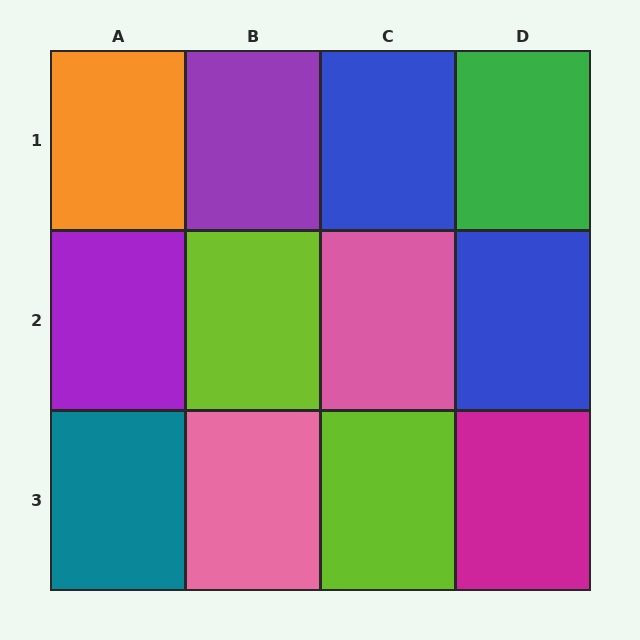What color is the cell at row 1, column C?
Blue.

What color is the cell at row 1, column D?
Green.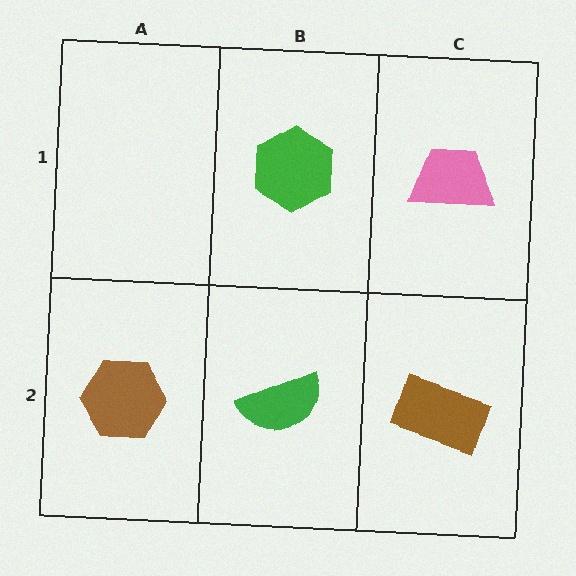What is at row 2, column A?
A brown hexagon.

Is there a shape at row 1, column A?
No, that cell is empty.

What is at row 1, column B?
A green hexagon.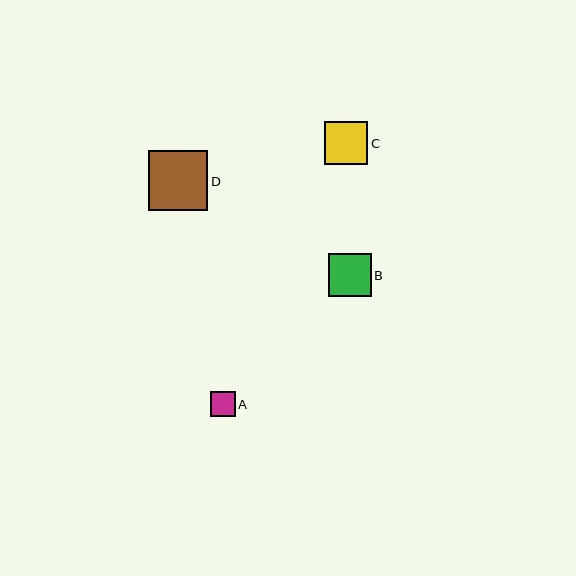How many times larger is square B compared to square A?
Square B is approximately 1.7 times the size of square A.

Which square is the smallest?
Square A is the smallest with a size of approximately 25 pixels.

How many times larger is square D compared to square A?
Square D is approximately 2.4 times the size of square A.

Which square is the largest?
Square D is the largest with a size of approximately 59 pixels.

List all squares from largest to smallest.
From largest to smallest: D, C, B, A.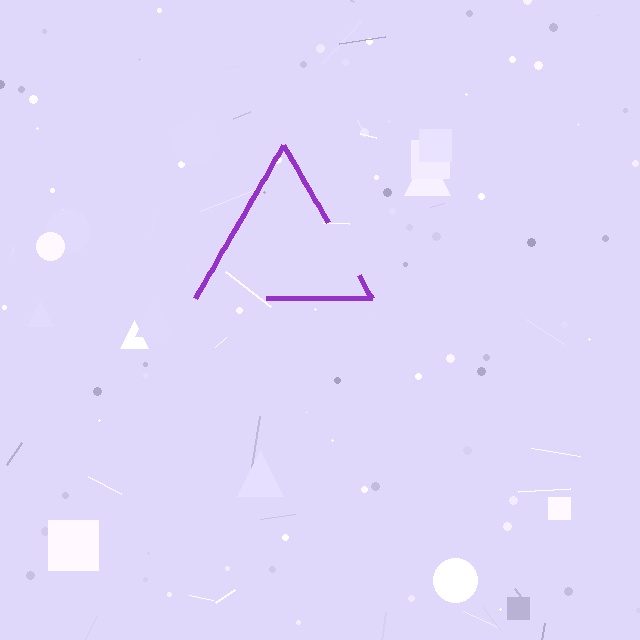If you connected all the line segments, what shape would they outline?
They would outline a triangle.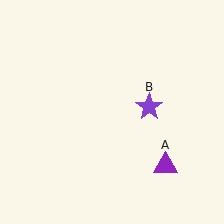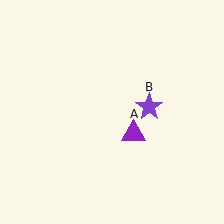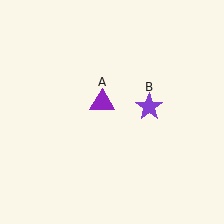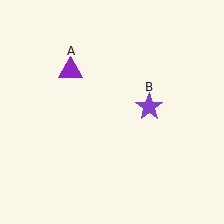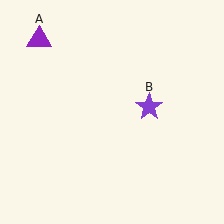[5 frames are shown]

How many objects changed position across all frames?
1 object changed position: purple triangle (object A).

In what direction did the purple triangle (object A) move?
The purple triangle (object A) moved up and to the left.